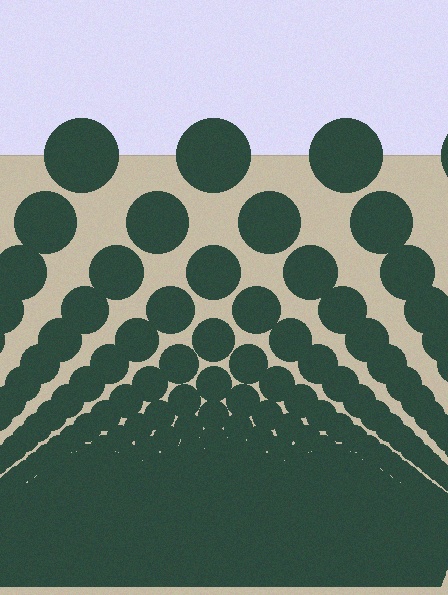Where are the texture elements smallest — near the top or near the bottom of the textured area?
Near the bottom.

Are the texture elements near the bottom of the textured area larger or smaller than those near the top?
Smaller. The gradient is inverted — elements near the bottom are smaller and denser.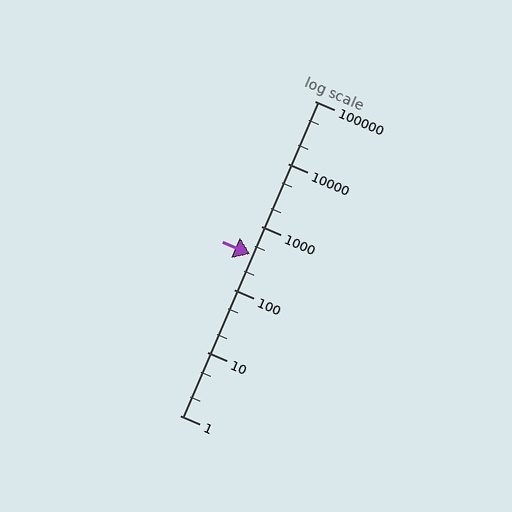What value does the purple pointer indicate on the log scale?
The pointer indicates approximately 370.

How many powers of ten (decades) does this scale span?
The scale spans 5 decades, from 1 to 100000.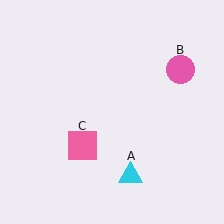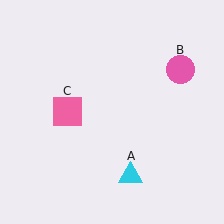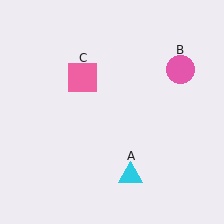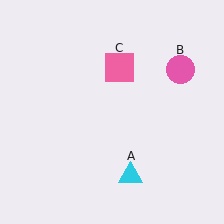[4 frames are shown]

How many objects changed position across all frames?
1 object changed position: pink square (object C).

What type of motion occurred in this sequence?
The pink square (object C) rotated clockwise around the center of the scene.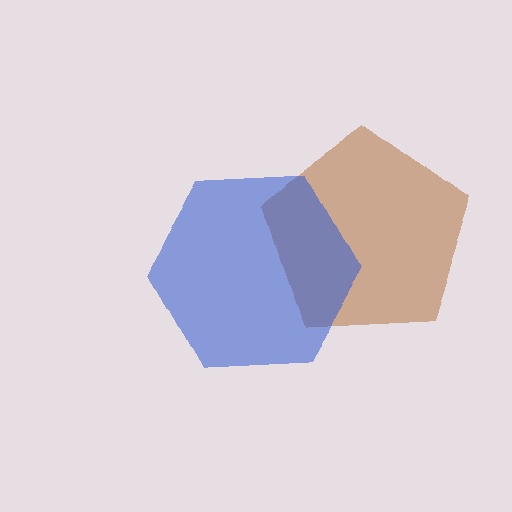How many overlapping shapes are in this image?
There are 2 overlapping shapes in the image.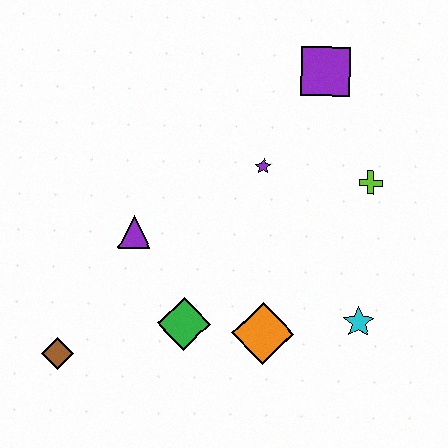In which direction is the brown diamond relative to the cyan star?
The brown diamond is to the left of the cyan star.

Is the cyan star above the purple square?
No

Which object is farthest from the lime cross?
The brown diamond is farthest from the lime cross.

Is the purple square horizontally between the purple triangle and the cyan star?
Yes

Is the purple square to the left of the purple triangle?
No